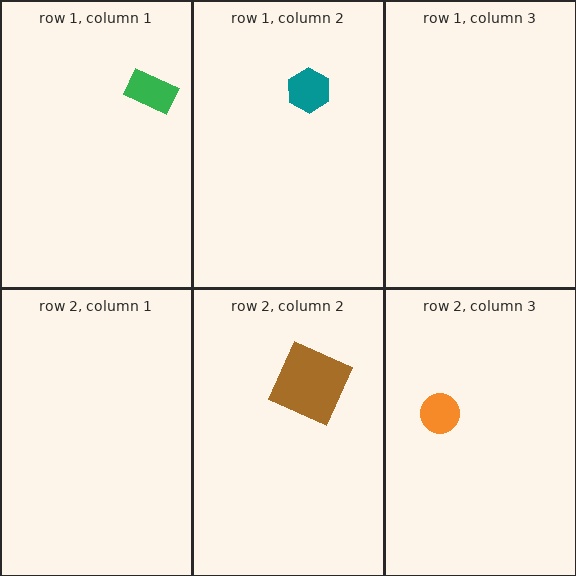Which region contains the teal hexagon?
The row 1, column 2 region.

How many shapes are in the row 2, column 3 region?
1.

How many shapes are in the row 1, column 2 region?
1.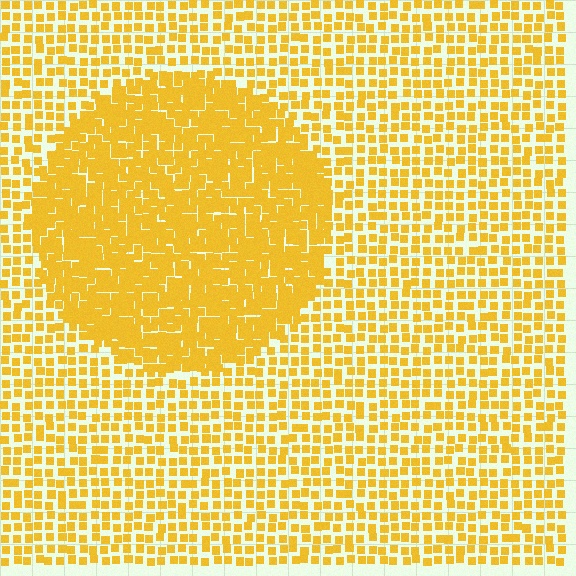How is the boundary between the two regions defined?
The boundary is defined by a change in element density (approximately 2.0x ratio). All elements are the same color, size, and shape.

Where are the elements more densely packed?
The elements are more densely packed inside the circle boundary.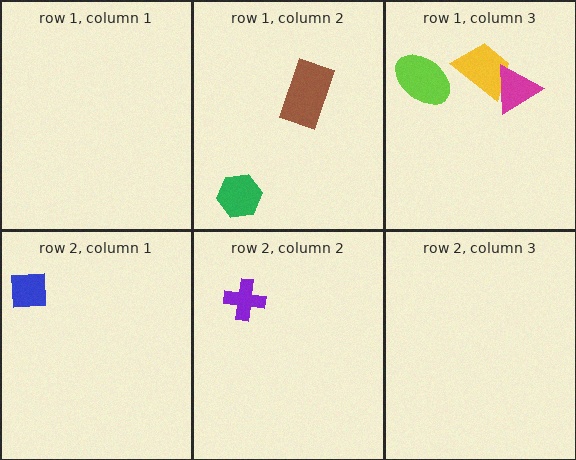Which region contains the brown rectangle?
The row 1, column 2 region.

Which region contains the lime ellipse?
The row 1, column 3 region.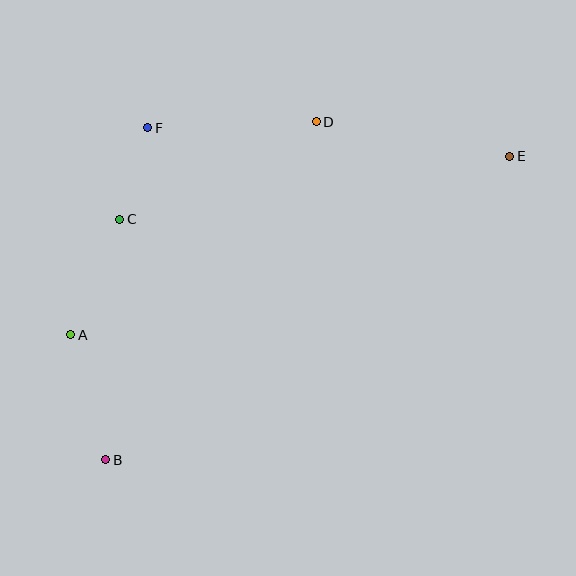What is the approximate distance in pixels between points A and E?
The distance between A and E is approximately 474 pixels.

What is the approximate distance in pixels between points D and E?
The distance between D and E is approximately 197 pixels.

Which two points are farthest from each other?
Points B and E are farthest from each other.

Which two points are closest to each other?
Points C and F are closest to each other.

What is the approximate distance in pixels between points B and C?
The distance between B and C is approximately 241 pixels.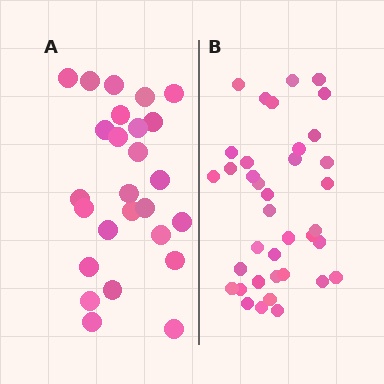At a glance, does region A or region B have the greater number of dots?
Region B (the right region) has more dots.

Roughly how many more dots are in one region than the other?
Region B has roughly 12 or so more dots than region A.